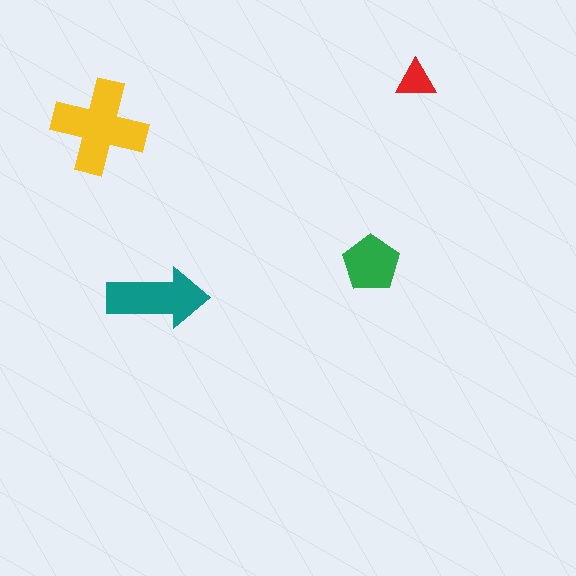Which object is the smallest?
The red triangle.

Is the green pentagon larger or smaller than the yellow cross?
Smaller.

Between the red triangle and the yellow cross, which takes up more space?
The yellow cross.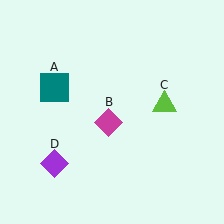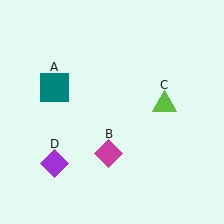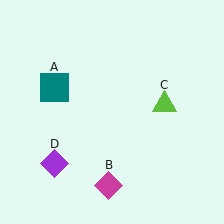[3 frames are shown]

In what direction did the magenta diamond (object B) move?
The magenta diamond (object B) moved down.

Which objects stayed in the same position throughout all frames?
Teal square (object A) and lime triangle (object C) and purple diamond (object D) remained stationary.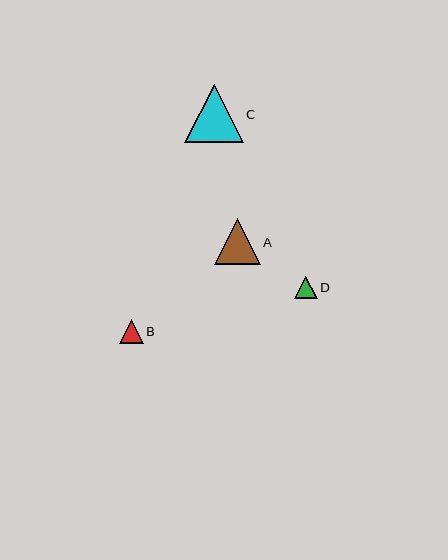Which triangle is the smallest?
Triangle D is the smallest with a size of approximately 23 pixels.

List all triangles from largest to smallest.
From largest to smallest: C, A, B, D.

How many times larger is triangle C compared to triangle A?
Triangle C is approximately 1.3 times the size of triangle A.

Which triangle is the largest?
Triangle C is the largest with a size of approximately 58 pixels.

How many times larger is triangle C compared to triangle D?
Triangle C is approximately 2.6 times the size of triangle D.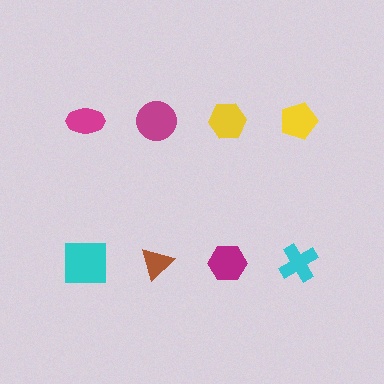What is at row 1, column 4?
A yellow pentagon.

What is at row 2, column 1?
A cyan square.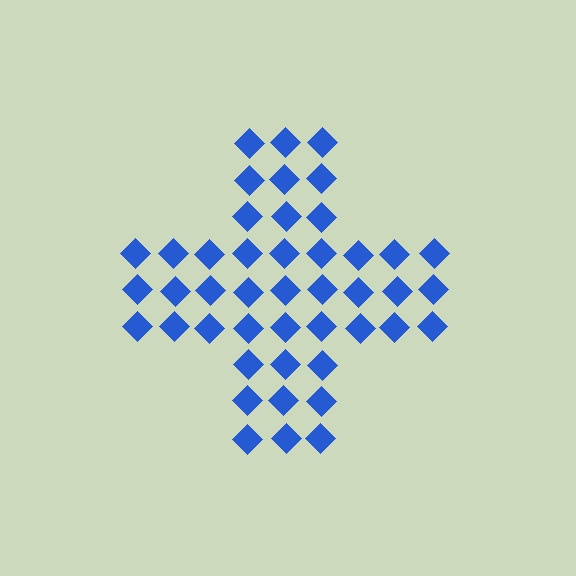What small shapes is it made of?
It is made of small diamonds.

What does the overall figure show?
The overall figure shows a cross.